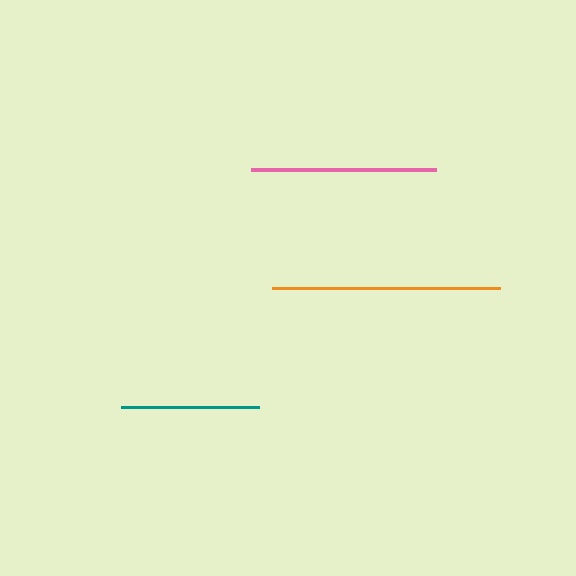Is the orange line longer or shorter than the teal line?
The orange line is longer than the teal line.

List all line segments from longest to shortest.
From longest to shortest: orange, pink, teal.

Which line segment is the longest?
The orange line is the longest at approximately 228 pixels.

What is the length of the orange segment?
The orange segment is approximately 228 pixels long.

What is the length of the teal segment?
The teal segment is approximately 138 pixels long.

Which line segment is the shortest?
The teal line is the shortest at approximately 138 pixels.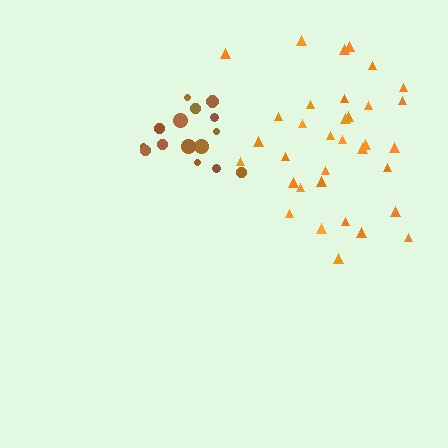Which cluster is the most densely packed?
Brown.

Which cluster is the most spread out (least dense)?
Orange.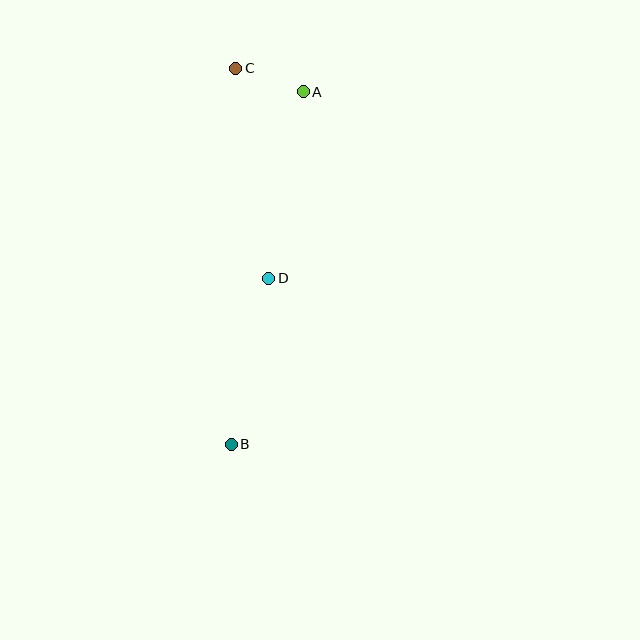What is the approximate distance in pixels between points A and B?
The distance between A and B is approximately 360 pixels.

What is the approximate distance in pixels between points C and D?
The distance between C and D is approximately 212 pixels.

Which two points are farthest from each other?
Points B and C are farthest from each other.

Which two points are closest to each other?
Points A and C are closest to each other.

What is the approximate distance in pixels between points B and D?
The distance between B and D is approximately 170 pixels.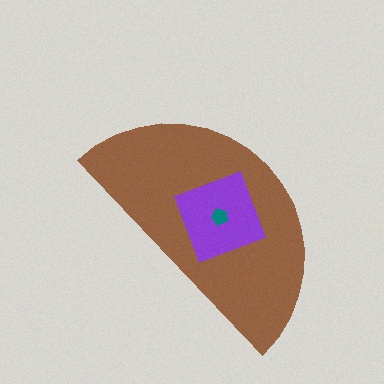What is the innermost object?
The teal pentagon.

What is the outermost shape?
The brown semicircle.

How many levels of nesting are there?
3.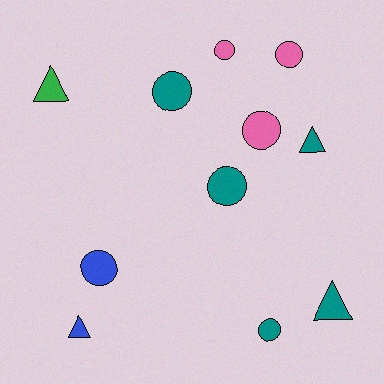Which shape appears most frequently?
Circle, with 7 objects.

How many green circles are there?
There are no green circles.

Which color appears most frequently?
Teal, with 5 objects.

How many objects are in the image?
There are 11 objects.